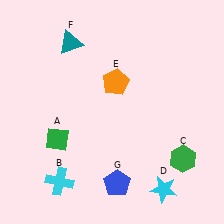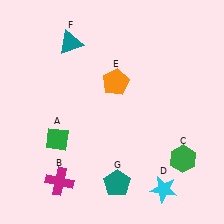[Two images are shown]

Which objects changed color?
B changed from cyan to magenta. G changed from blue to teal.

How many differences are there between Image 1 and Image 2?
There are 2 differences between the two images.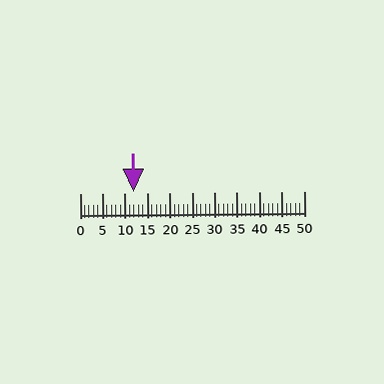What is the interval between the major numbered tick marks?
The major tick marks are spaced 5 units apart.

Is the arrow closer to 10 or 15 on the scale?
The arrow is closer to 10.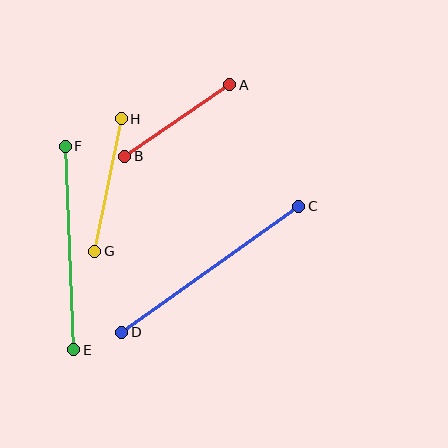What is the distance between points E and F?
The distance is approximately 203 pixels.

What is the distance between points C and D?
The distance is approximately 217 pixels.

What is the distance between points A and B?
The distance is approximately 127 pixels.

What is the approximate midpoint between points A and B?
The midpoint is at approximately (177, 121) pixels.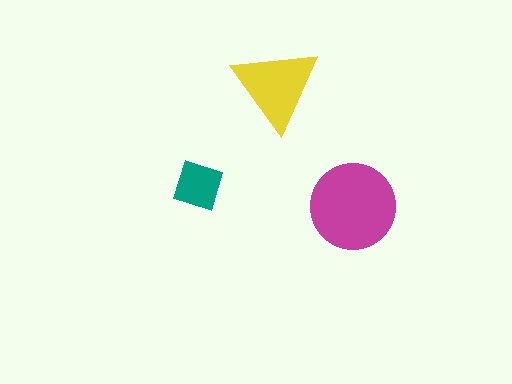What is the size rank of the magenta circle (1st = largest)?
1st.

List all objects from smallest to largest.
The teal diamond, the yellow triangle, the magenta circle.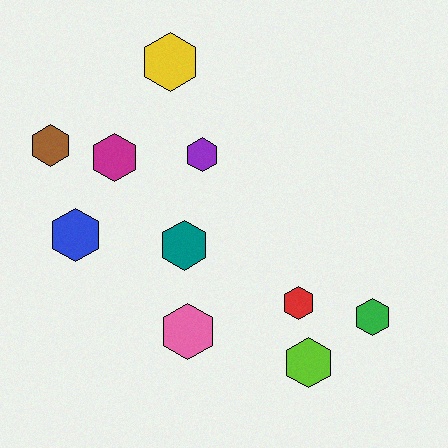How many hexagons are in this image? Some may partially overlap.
There are 10 hexagons.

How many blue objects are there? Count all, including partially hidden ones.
There is 1 blue object.